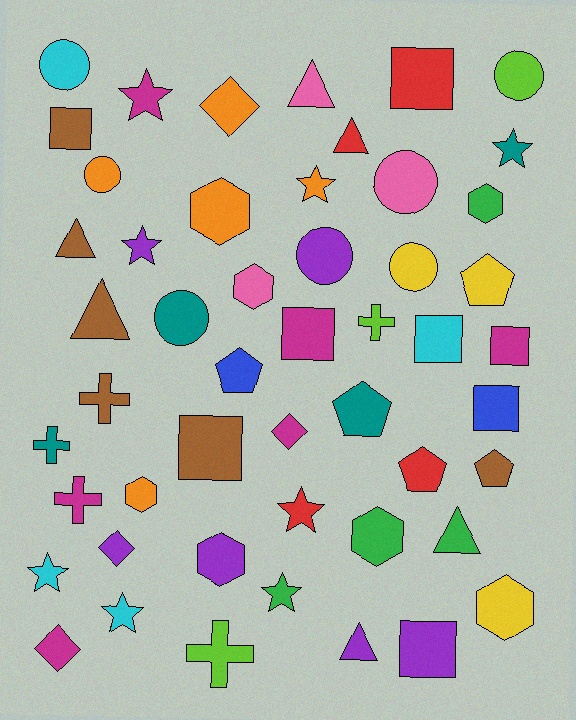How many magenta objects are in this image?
There are 6 magenta objects.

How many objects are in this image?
There are 50 objects.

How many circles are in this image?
There are 7 circles.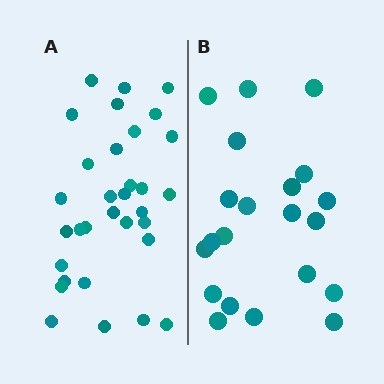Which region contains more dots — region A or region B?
Region A (the left region) has more dots.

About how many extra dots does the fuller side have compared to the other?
Region A has roughly 12 or so more dots than region B.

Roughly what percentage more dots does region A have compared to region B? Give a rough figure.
About 50% more.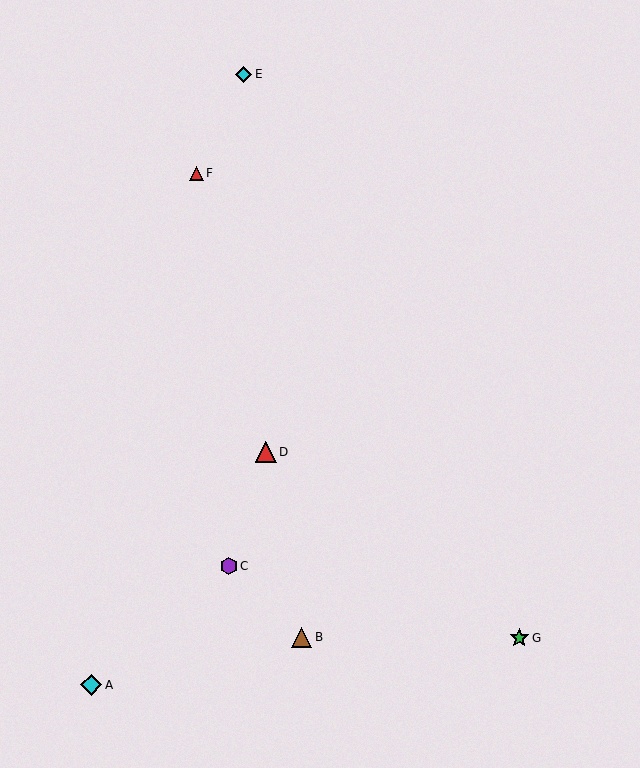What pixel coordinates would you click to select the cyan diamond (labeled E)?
Click at (244, 74) to select the cyan diamond E.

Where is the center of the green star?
The center of the green star is at (519, 638).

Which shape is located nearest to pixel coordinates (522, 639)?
The green star (labeled G) at (519, 638) is nearest to that location.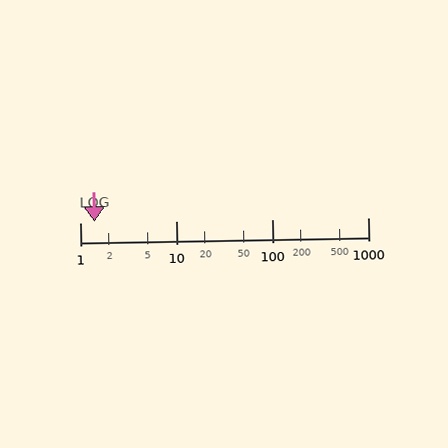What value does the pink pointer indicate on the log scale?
The pointer indicates approximately 1.4.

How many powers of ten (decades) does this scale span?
The scale spans 3 decades, from 1 to 1000.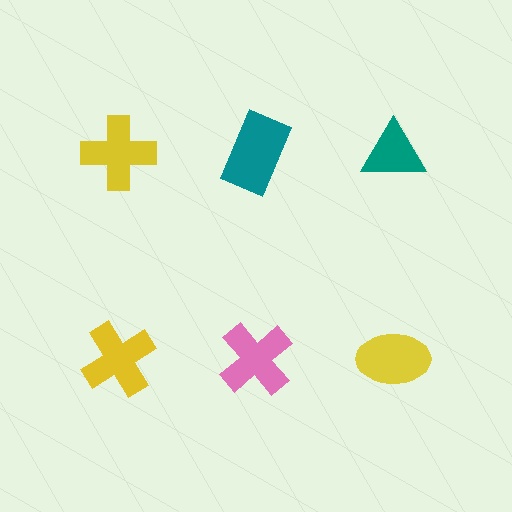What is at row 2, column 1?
A yellow cross.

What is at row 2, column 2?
A pink cross.